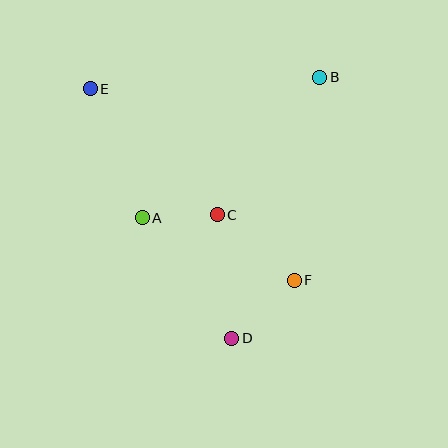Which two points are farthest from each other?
Points D and E are farthest from each other.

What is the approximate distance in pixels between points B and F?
The distance between B and F is approximately 204 pixels.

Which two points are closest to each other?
Points A and C are closest to each other.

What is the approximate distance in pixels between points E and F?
The distance between E and F is approximately 280 pixels.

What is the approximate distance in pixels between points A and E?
The distance between A and E is approximately 139 pixels.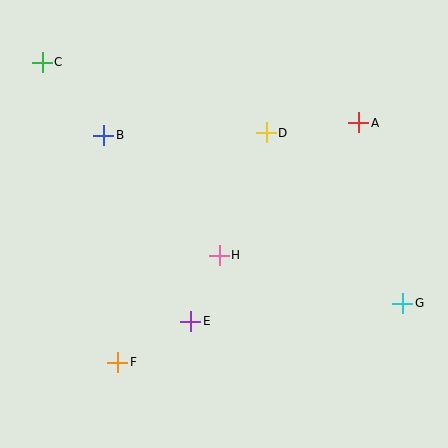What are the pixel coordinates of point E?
Point E is at (191, 321).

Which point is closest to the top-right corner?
Point A is closest to the top-right corner.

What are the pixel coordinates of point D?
Point D is at (266, 133).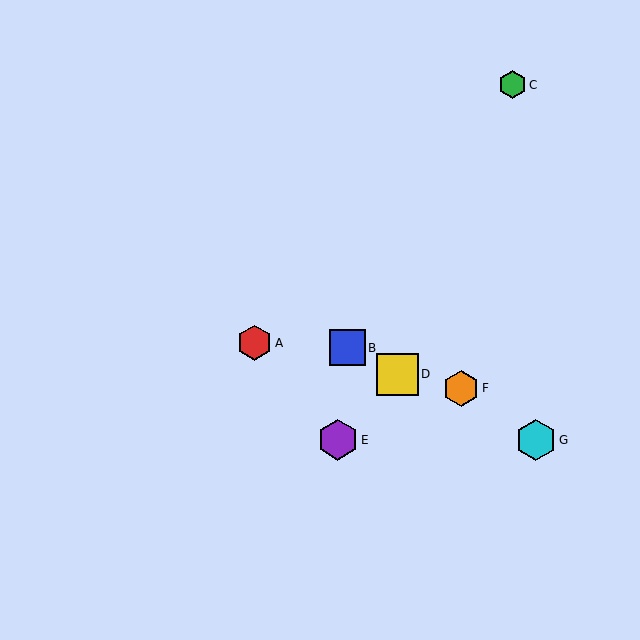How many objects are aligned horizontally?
2 objects (E, G) are aligned horizontally.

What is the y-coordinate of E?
Object E is at y≈440.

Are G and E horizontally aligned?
Yes, both are at y≈440.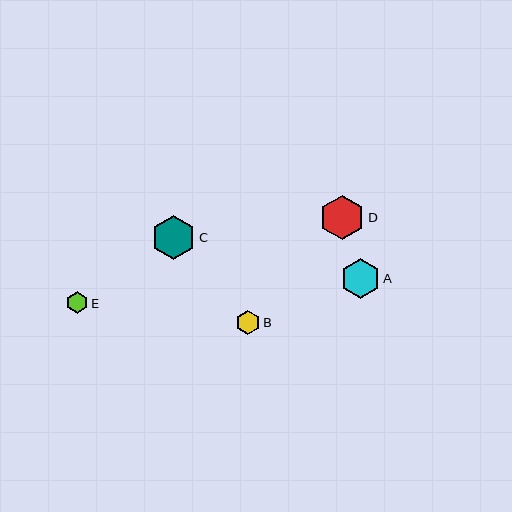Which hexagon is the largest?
Hexagon D is the largest with a size of approximately 45 pixels.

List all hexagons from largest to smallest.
From largest to smallest: D, C, A, B, E.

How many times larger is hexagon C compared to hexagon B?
Hexagon C is approximately 1.8 times the size of hexagon B.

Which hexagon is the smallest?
Hexagon E is the smallest with a size of approximately 21 pixels.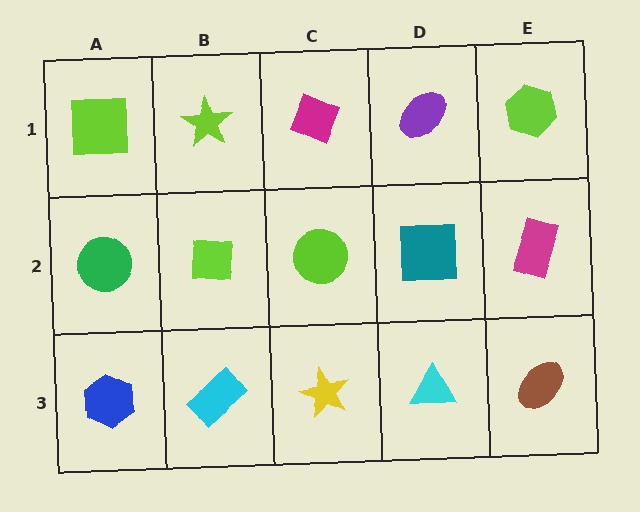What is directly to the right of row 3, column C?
A cyan triangle.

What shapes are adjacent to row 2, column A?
A lime square (row 1, column A), a blue hexagon (row 3, column A), a lime square (row 2, column B).